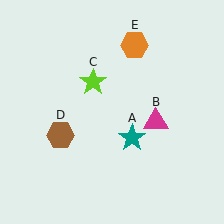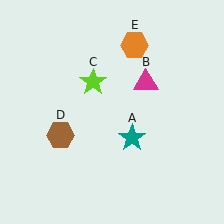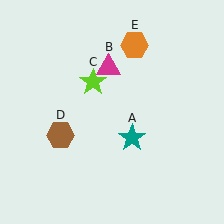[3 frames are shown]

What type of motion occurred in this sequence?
The magenta triangle (object B) rotated counterclockwise around the center of the scene.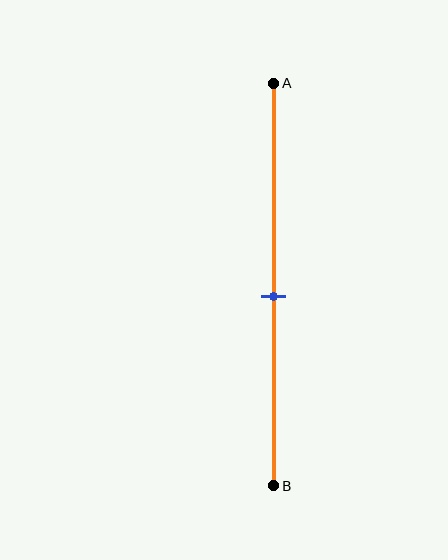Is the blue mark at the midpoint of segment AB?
Yes, the mark is approximately at the midpoint.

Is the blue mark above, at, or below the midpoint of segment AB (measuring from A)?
The blue mark is approximately at the midpoint of segment AB.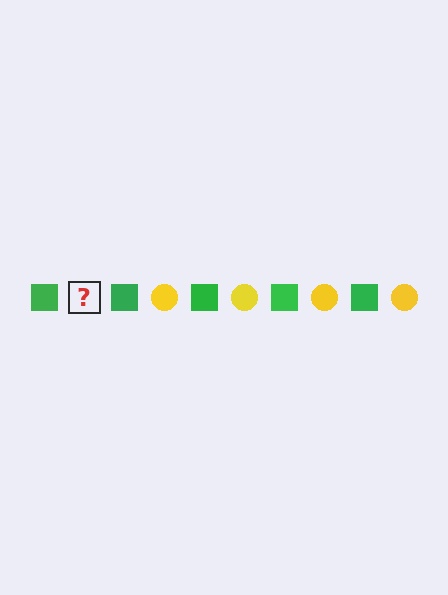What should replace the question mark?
The question mark should be replaced with a yellow circle.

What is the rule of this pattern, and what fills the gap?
The rule is that the pattern alternates between green square and yellow circle. The gap should be filled with a yellow circle.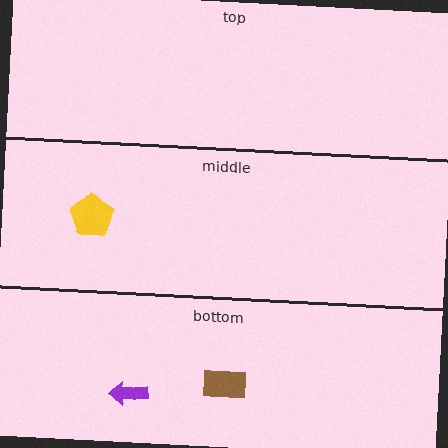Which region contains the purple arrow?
The bottom region.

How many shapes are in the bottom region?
2.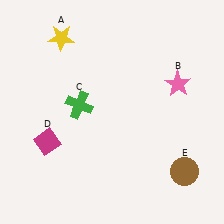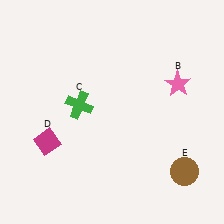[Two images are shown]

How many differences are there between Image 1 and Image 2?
There is 1 difference between the two images.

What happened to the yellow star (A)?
The yellow star (A) was removed in Image 2. It was in the top-left area of Image 1.